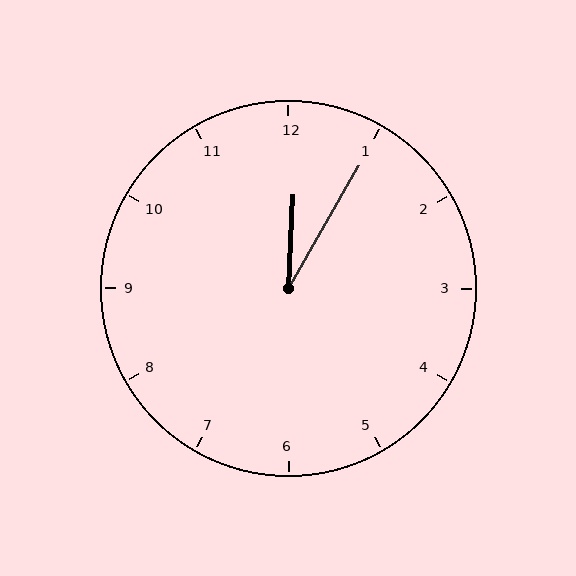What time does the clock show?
12:05.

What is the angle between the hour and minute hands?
Approximately 28 degrees.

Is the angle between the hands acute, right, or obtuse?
It is acute.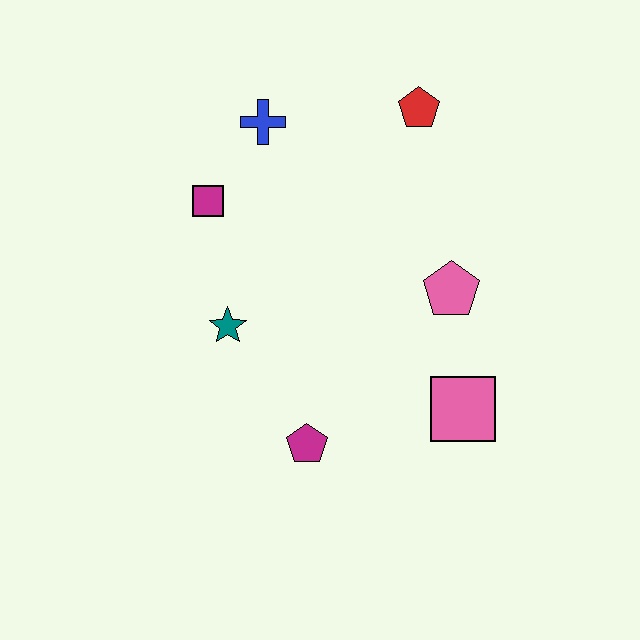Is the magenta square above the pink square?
Yes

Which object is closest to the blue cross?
The magenta square is closest to the blue cross.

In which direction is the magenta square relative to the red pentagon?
The magenta square is to the left of the red pentagon.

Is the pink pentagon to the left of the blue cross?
No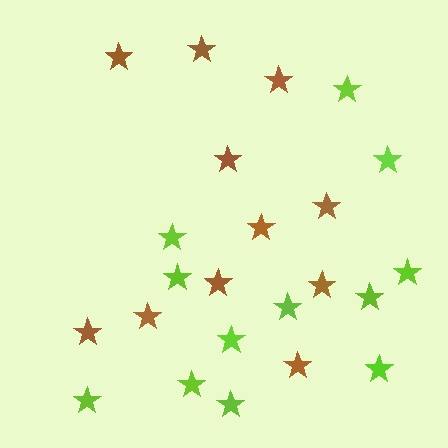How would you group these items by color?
There are 2 groups: one group of brown stars (11) and one group of lime stars (12).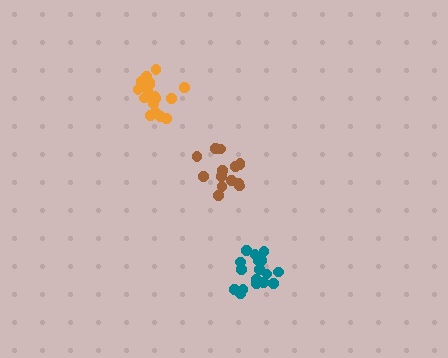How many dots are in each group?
Group 1: 14 dots, Group 2: 17 dots, Group 3: 18 dots (49 total).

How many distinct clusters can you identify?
There are 3 distinct clusters.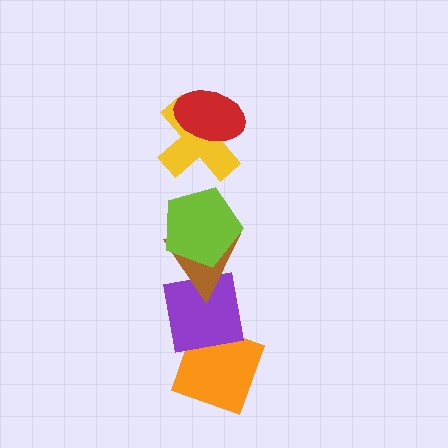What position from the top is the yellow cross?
The yellow cross is 2nd from the top.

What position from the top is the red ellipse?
The red ellipse is 1st from the top.